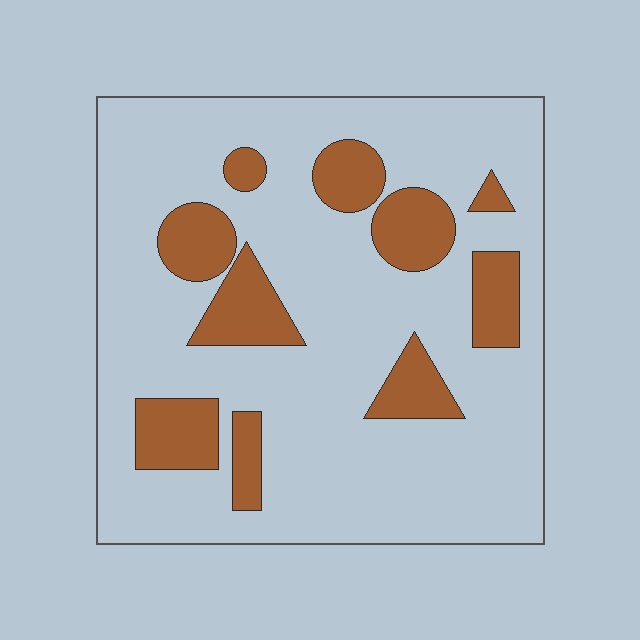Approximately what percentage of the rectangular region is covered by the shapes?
Approximately 20%.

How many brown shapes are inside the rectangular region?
10.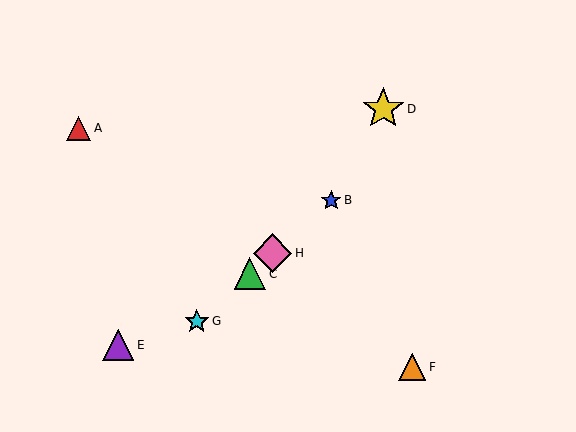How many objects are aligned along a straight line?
4 objects (B, C, G, H) are aligned along a straight line.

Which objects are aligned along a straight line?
Objects B, C, G, H are aligned along a straight line.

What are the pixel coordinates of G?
Object G is at (197, 321).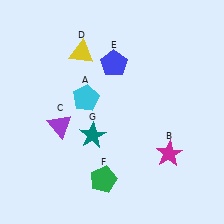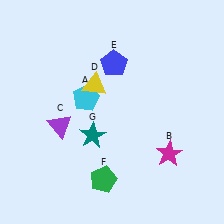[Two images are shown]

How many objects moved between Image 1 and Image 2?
1 object moved between the two images.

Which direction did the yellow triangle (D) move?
The yellow triangle (D) moved down.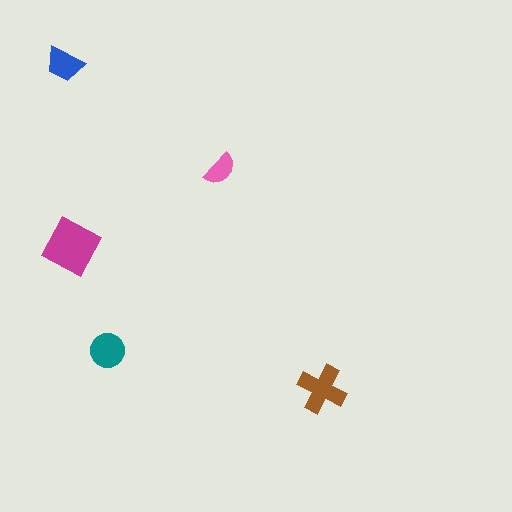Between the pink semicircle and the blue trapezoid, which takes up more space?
The blue trapezoid.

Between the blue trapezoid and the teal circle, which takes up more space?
The teal circle.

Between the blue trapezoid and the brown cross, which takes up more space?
The brown cross.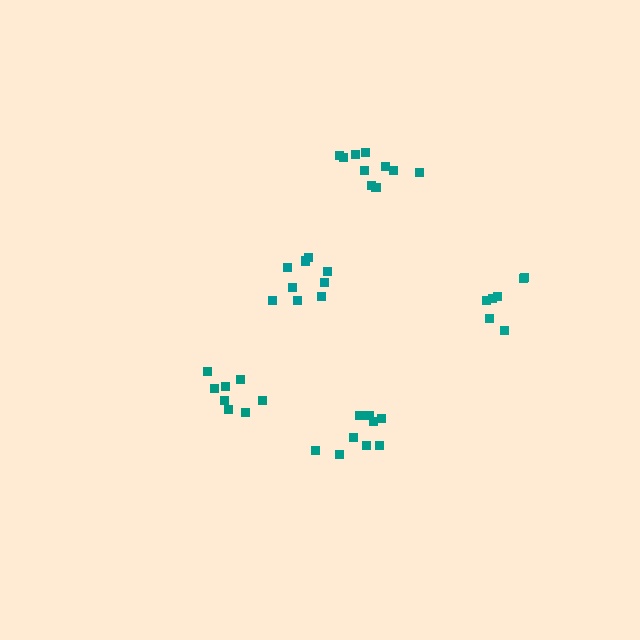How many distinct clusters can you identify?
There are 5 distinct clusters.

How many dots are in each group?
Group 1: 9 dots, Group 2: 8 dots, Group 3: 9 dots, Group 4: 10 dots, Group 5: 7 dots (43 total).